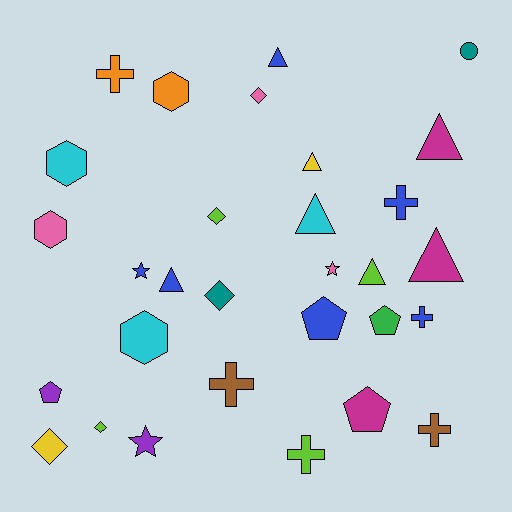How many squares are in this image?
There are no squares.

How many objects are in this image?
There are 30 objects.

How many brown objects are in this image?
There are 2 brown objects.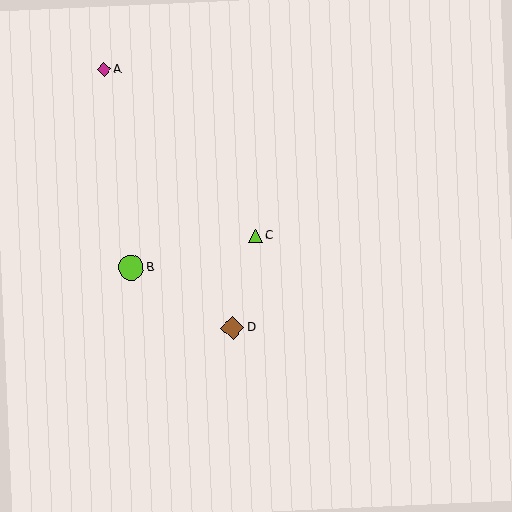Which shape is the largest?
The lime circle (labeled B) is the largest.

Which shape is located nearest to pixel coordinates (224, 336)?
The brown diamond (labeled D) at (232, 328) is nearest to that location.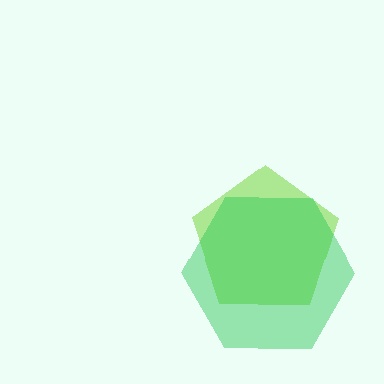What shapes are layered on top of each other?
The layered shapes are: a lime pentagon, a green hexagon.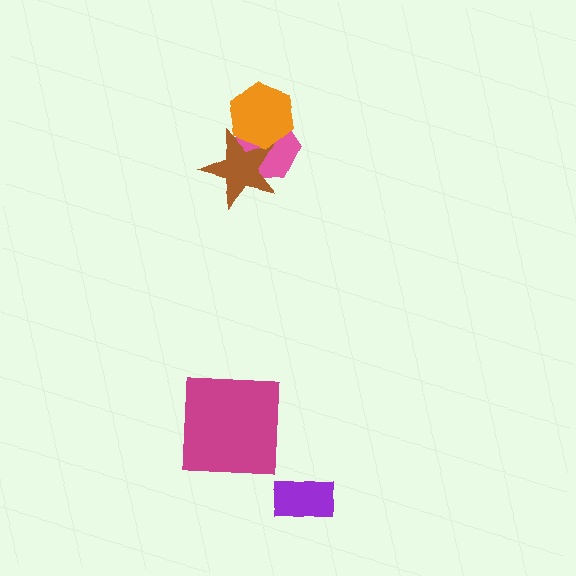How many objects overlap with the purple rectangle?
0 objects overlap with the purple rectangle.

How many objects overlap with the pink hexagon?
2 objects overlap with the pink hexagon.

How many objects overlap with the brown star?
2 objects overlap with the brown star.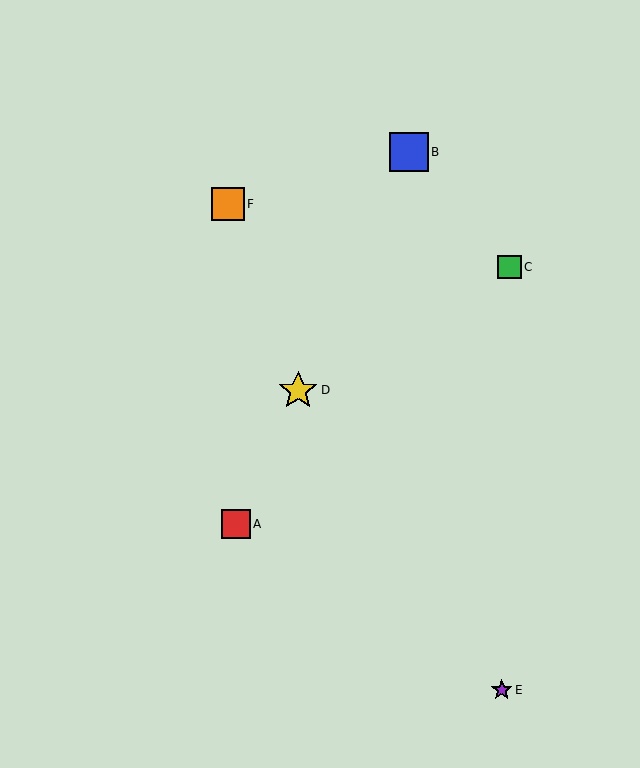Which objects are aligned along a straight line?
Objects A, B, D are aligned along a straight line.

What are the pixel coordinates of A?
Object A is at (236, 524).